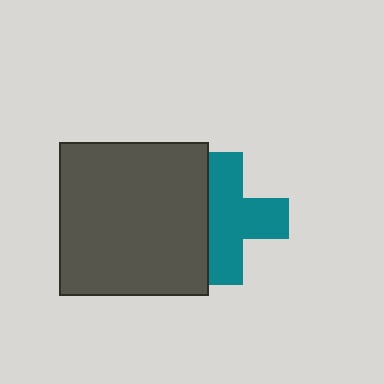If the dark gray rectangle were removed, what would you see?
You would see the complete teal cross.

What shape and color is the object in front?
The object in front is a dark gray rectangle.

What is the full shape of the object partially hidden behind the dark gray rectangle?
The partially hidden object is a teal cross.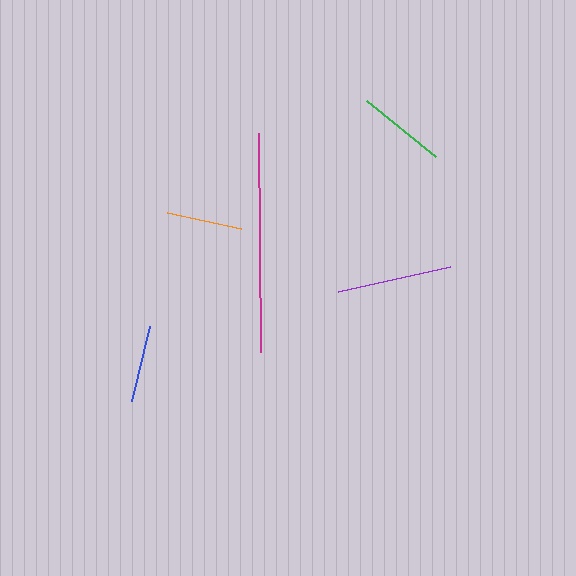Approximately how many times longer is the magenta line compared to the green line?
The magenta line is approximately 2.5 times the length of the green line.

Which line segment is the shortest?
The orange line is the shortest at approximately 76 pixels.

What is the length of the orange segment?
The orange segment is approximately 76 pixels long.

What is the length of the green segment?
The green segment is approximately 89 pixels long.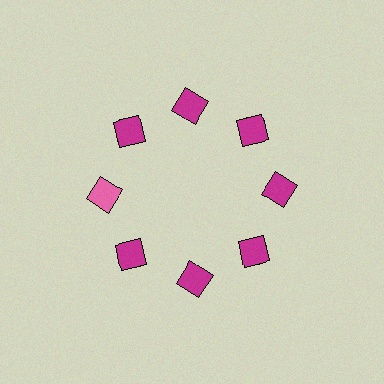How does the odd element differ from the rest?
It has a different color: pink instead of magenta.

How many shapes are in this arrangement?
There are 8 shapes arranged in a ring pattern.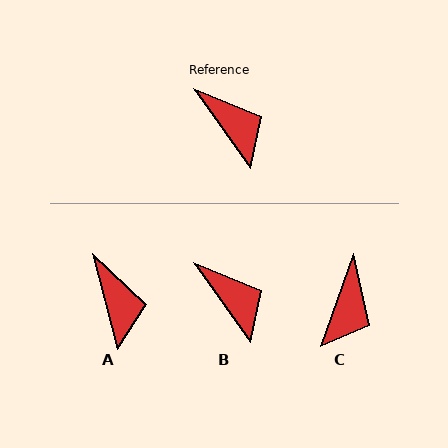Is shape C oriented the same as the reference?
No, it is off by about 55 degrees.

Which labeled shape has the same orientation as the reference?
B.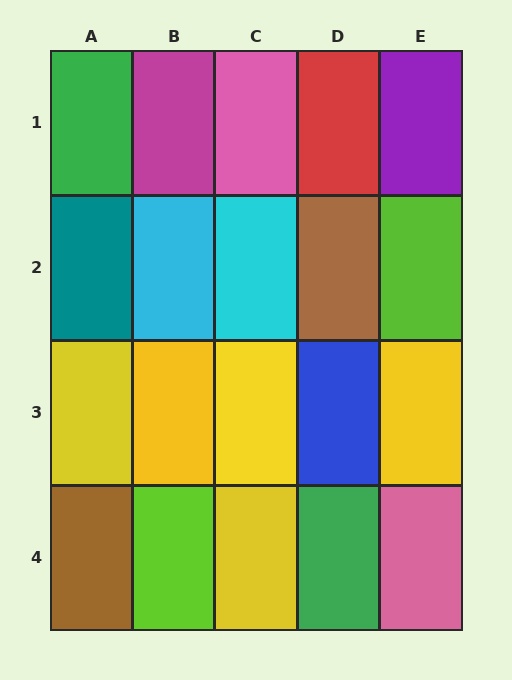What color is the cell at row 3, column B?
Yellow.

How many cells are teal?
1 cell is teal.